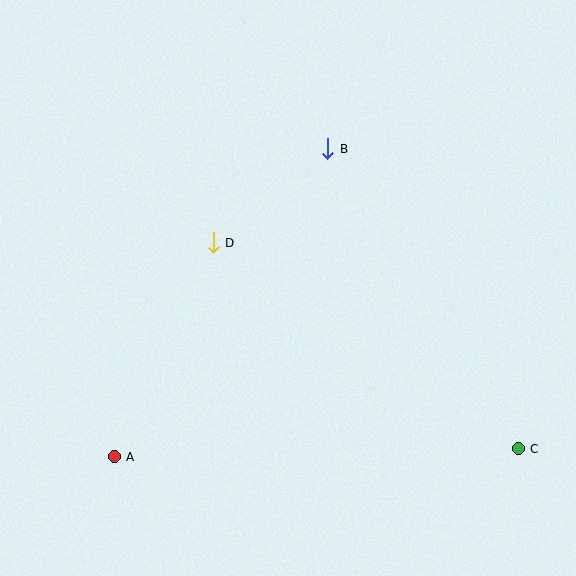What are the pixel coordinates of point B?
Point B is at (328, 149).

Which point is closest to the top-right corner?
Point B is closest to the top-right corner.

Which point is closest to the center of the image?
Point D at (213, 243) is closest to the center.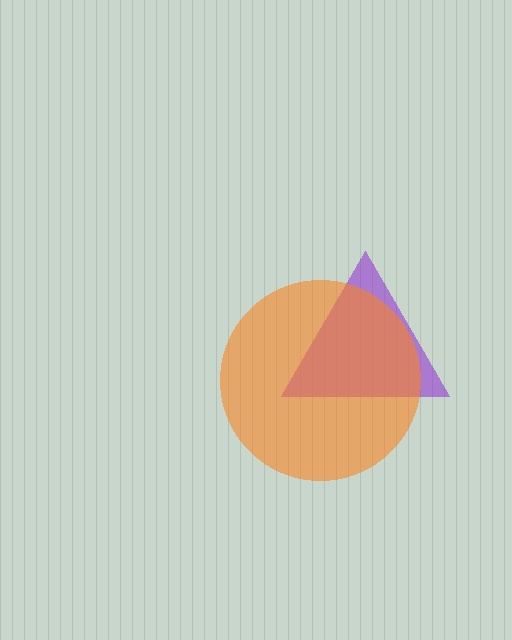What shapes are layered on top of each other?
The layered shapes are: a purple triangle, an orange circle.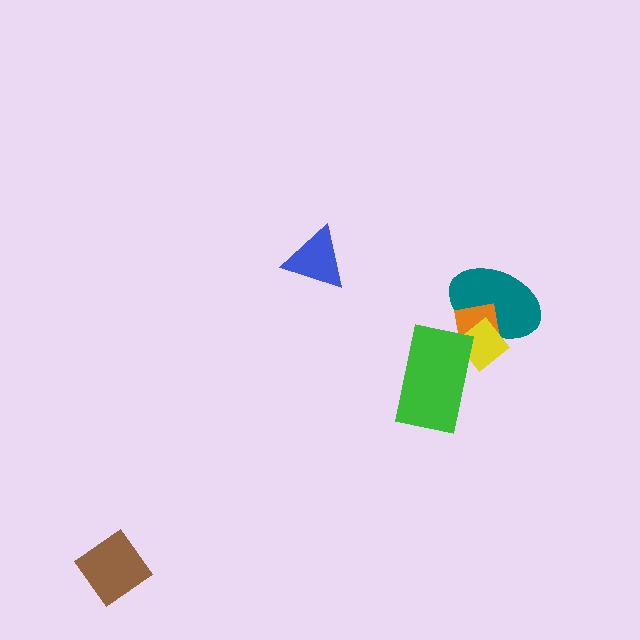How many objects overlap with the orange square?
3 objects overlap with the orange square.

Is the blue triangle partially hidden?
No, no other shape covers it.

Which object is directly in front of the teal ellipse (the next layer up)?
The orange square is directly in front of the teal ellipse.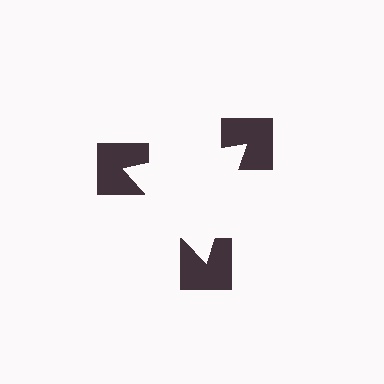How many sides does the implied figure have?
3 sides.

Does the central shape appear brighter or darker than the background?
It typically appears slightly brighter than the background, even though no actual brightness change is drawn.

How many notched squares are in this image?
There are 3 — one at each vertex of the illusory triangle.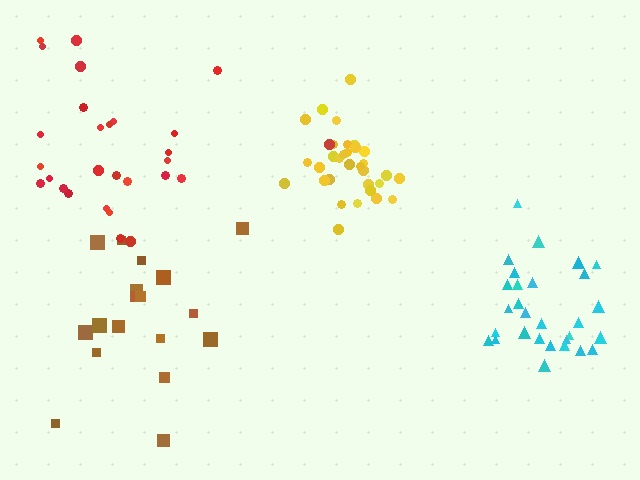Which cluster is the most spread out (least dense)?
Brown.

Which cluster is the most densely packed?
Yellow.